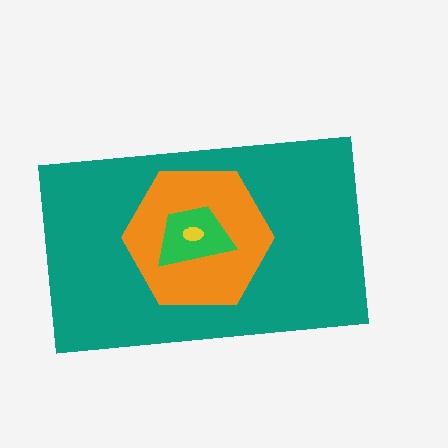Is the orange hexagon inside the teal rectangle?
Yes.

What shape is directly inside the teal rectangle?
The orange hexagon.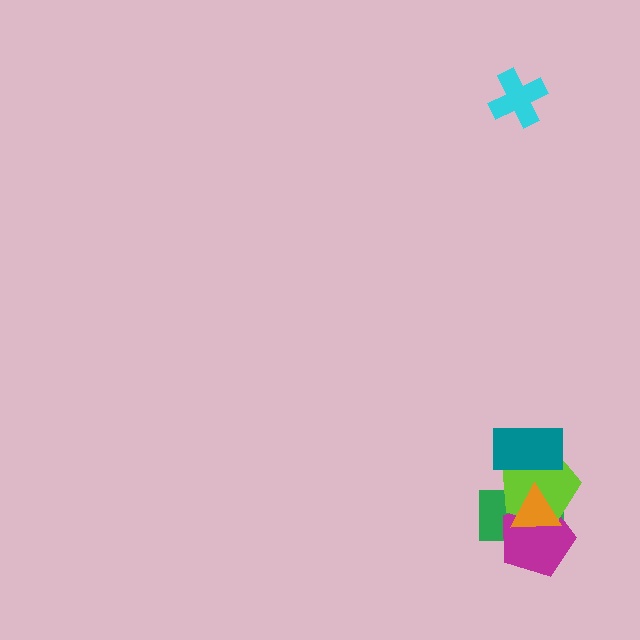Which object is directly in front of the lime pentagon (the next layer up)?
The teal rectangle is directly in front of the lime pentagon.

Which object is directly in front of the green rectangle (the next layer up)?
The magenta pentagon is directly in front of the green rectangle.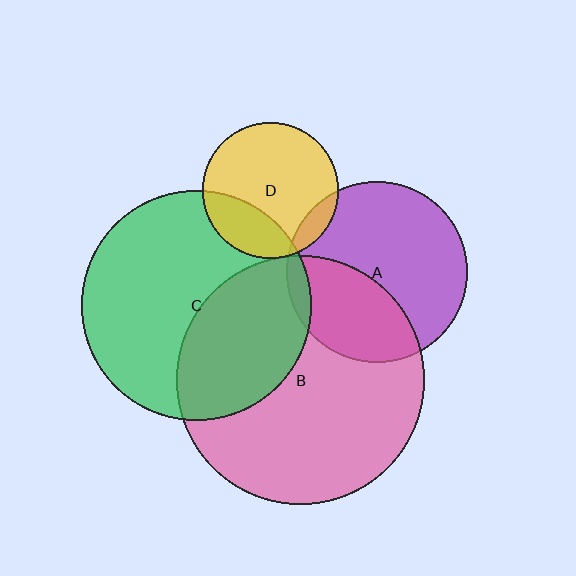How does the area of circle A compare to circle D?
Approximately 1.8 times.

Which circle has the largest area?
Circle B (pink).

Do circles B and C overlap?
Yes.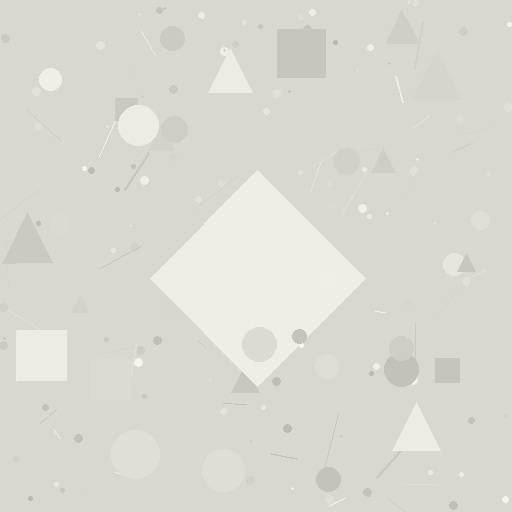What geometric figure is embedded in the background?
A diamond is embedded in the background.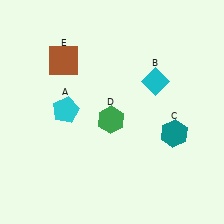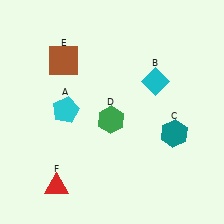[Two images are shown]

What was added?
A red triangle (F) was added in Image 2.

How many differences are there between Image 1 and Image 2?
There is 1 difference between the two images.